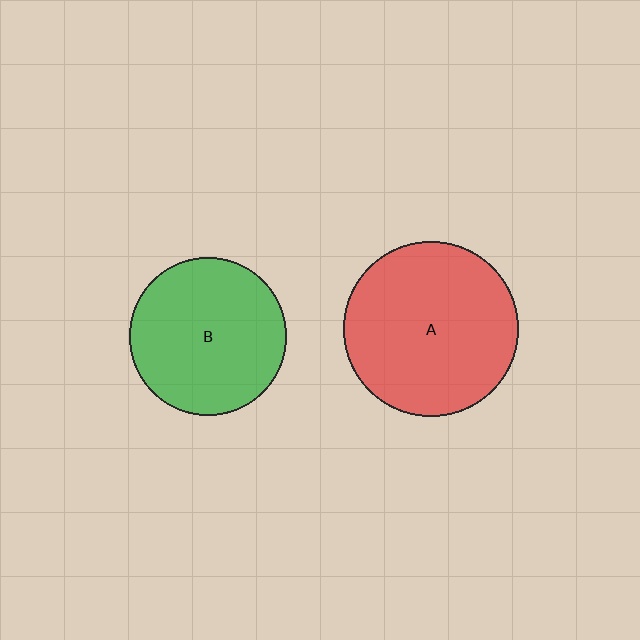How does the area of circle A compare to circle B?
Approximately 1.2 times.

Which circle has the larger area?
Circle A (red).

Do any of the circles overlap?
No, none of the circles overlap.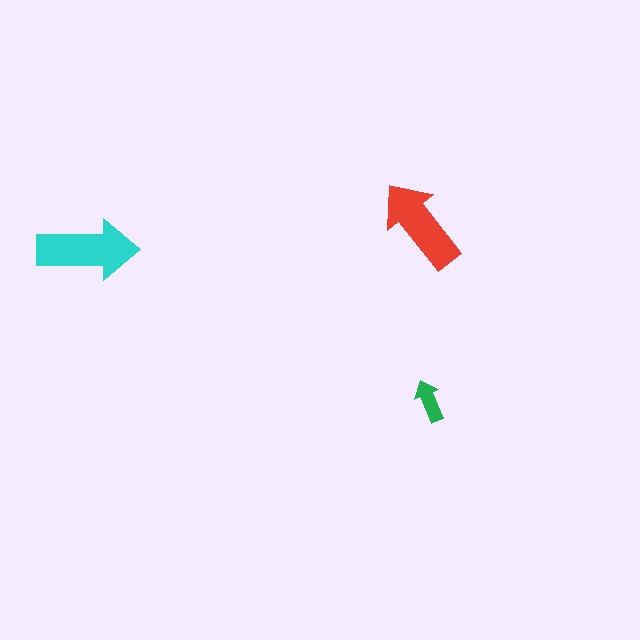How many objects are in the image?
There are 3 objects in the image.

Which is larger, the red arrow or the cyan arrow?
The cyan one.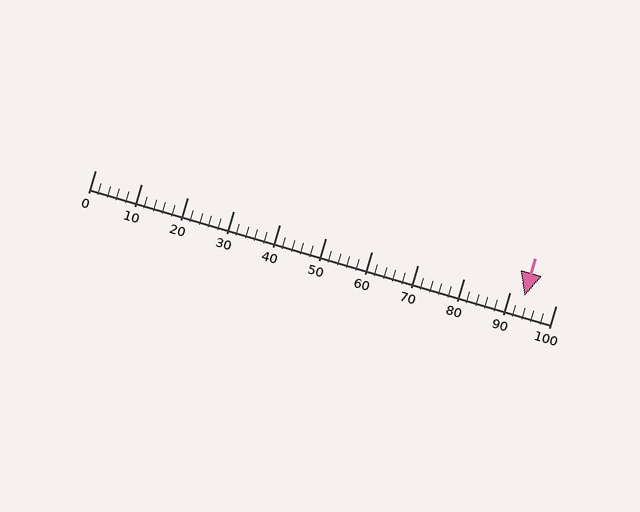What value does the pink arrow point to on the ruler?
The pink arrow points to approximately 93.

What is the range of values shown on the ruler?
The ruler shows values from 0 to 100.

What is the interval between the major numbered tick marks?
The major tick marks are spaced 10 units apart.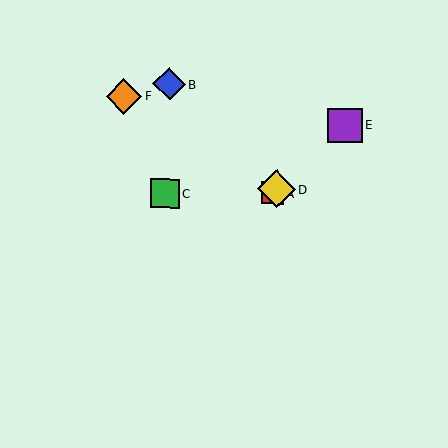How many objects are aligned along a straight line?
3 objects (A, D, E) are aligned along a straight line.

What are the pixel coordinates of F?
Object F is at (124, 96).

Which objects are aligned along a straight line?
Objects A, D, E are aligned along a straight line.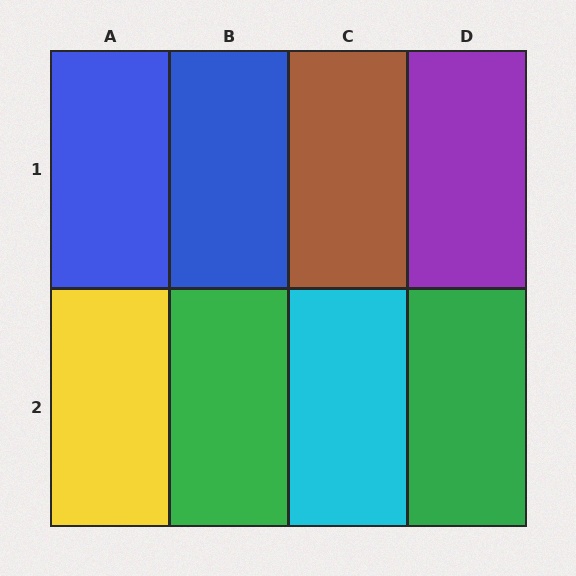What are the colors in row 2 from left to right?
Yellow, green, cyan, green.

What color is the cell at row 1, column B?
Blue.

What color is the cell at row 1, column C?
Brown.